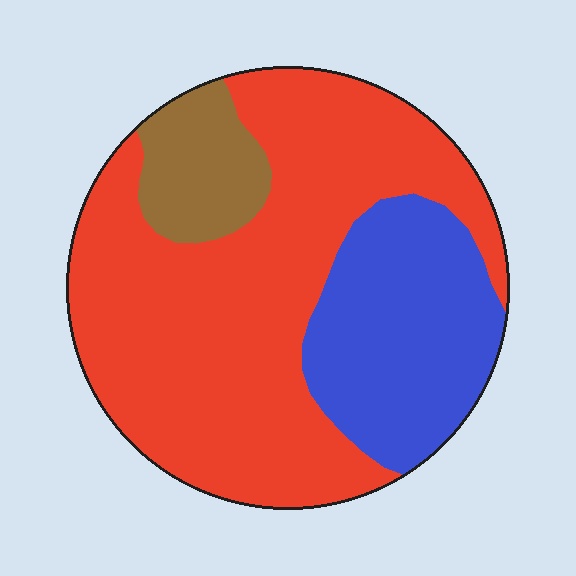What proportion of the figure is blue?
Blue covers about 25% of the figure.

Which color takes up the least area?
Brown, at roughly 10%.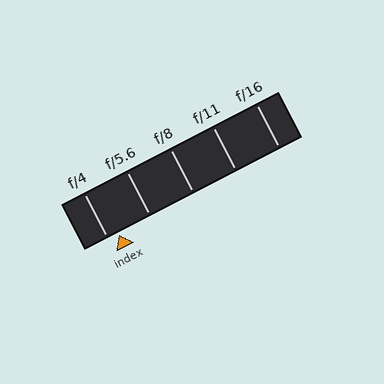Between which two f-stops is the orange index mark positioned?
The index mark is between f/4 and f/5.6.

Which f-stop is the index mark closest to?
The index mark is closest to f/4.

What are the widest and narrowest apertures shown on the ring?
The widest aperture shown is f/4 and the narrowest is f/16.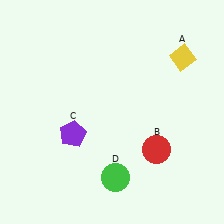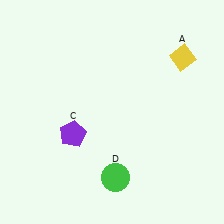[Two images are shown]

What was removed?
The red circle (B) was removed in Image 2.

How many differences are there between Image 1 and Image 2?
There is 1 difference between the two images.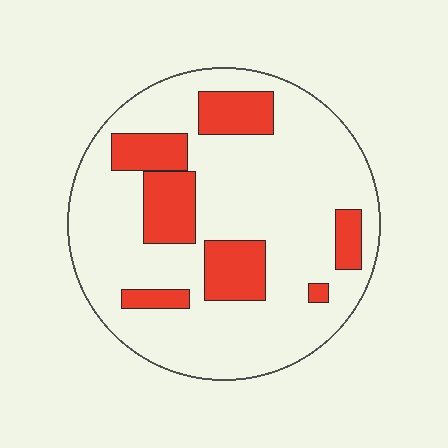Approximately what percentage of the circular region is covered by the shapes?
Approximately 20%.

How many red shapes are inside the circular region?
7.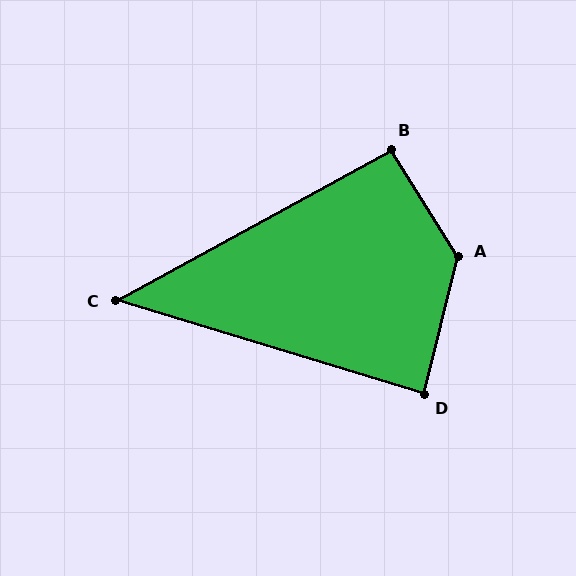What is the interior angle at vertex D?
Approximately 87 degrees (approximately right).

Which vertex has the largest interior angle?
A, at approximately 134 degrees.